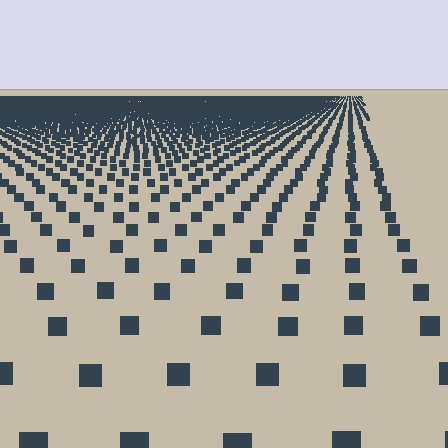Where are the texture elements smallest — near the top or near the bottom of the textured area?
Near the top.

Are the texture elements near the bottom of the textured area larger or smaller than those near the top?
Larger. Near the bottom, elements are closer to the viewer and appear at a bigger on-screen size.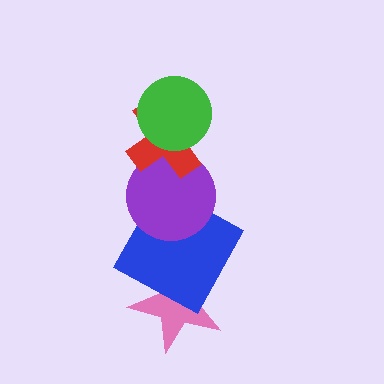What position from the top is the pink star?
The pink star is 5th from the top.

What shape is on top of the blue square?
The purple circle is on top of the blue square.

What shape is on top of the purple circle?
The red cross is on top of the purple circle.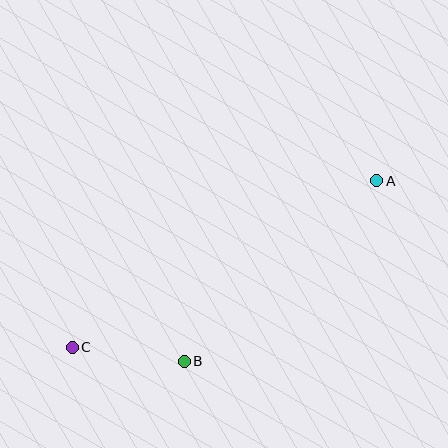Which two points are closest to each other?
Points B and C are closest to each other.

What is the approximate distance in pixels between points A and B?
The distance between A and B is approximately 264 pixels.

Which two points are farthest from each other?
Points A and C are farthest from each other.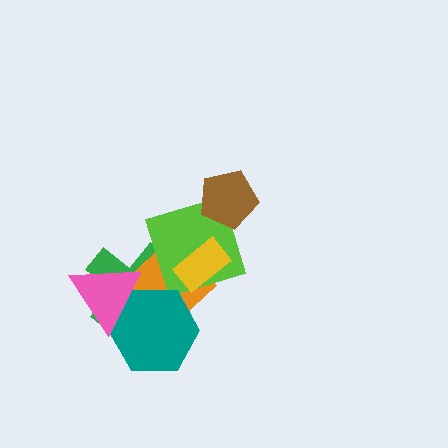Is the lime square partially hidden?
Yes, it is partially covered by another shape.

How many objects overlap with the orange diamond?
5 objects overlap with the orange diamond.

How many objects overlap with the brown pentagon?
1 object overlaps with the brown pentagon.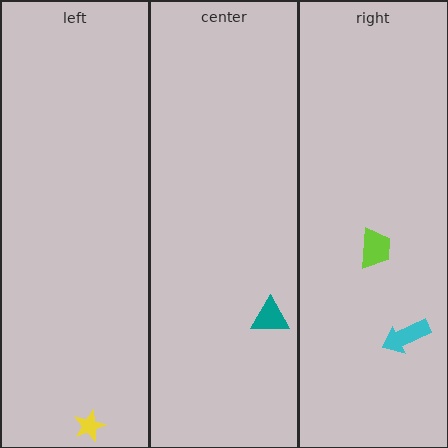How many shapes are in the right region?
2.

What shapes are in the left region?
The yellow star.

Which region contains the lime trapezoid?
The right region.